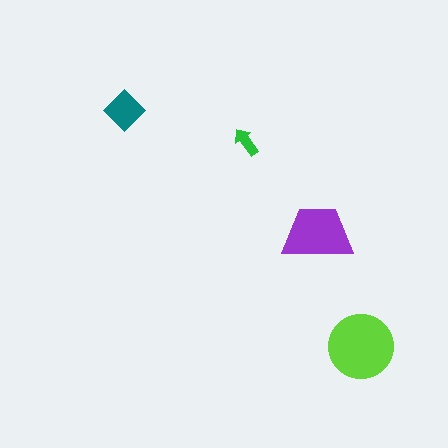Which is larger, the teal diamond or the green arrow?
The teal diamond.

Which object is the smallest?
The green arrow.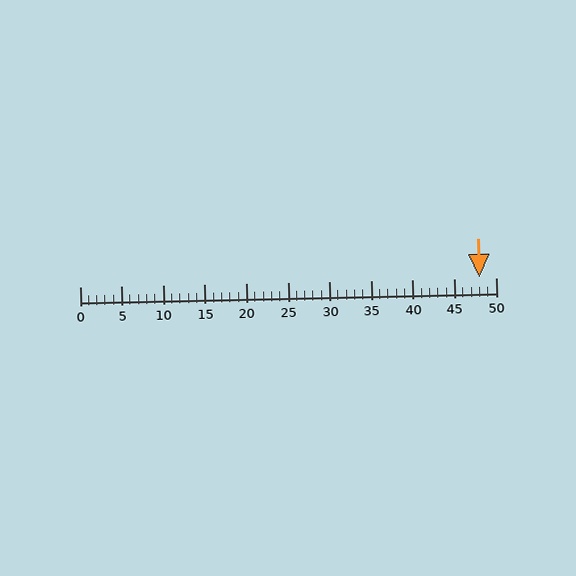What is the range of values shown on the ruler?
The ruler shows values from 0 to 50.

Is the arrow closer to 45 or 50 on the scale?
The arrow is closer to 50.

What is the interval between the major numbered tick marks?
The major tick marks are spaced 5 units apart.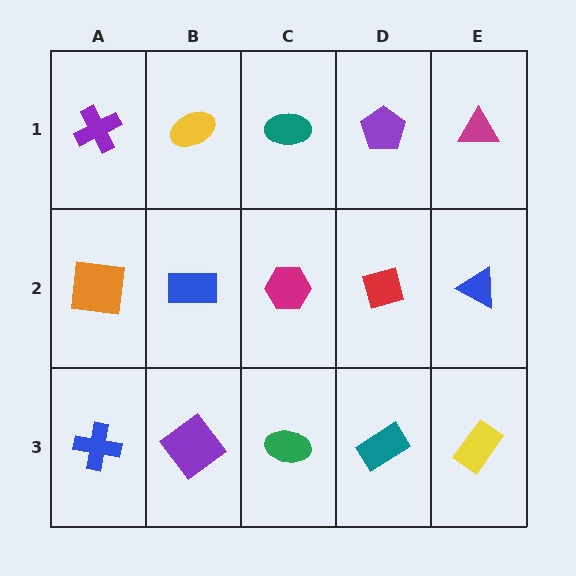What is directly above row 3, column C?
A magenta hexagon.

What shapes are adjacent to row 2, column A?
A purple cross (row 1, column A), a blue cross (row 3, column A), a blue rectangle (row 2, column B).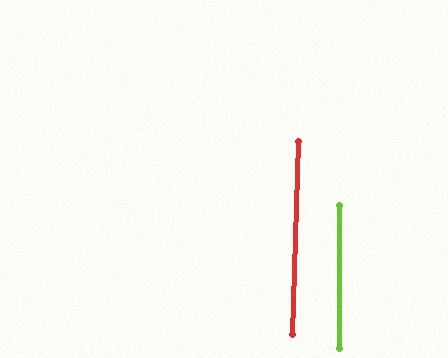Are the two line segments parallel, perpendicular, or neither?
Parallel — their directions differ by only 1.8°.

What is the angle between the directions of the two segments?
Approximately 2 degrees.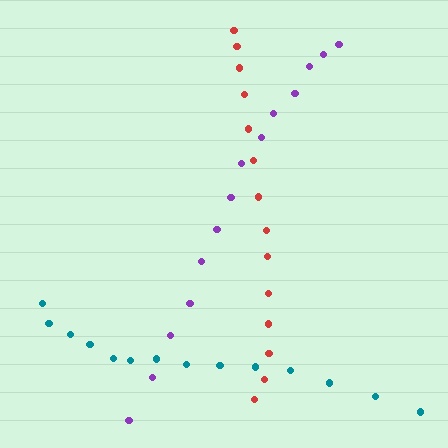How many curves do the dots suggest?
There are 3 distinct paths.